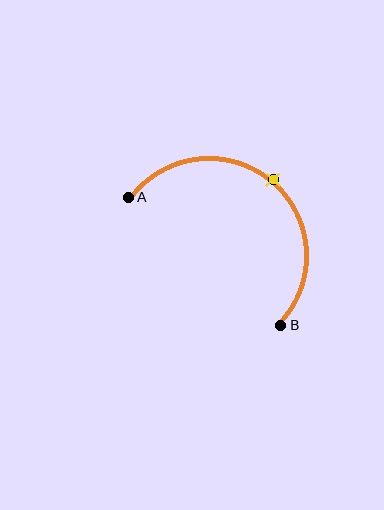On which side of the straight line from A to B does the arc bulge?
The arc bulges above and to the right of the straight line connecting A and B.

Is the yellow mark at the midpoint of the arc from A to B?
Yes. The yellow mark lies on the arc at equal arc-length from both A and B — it is the arc midpoint.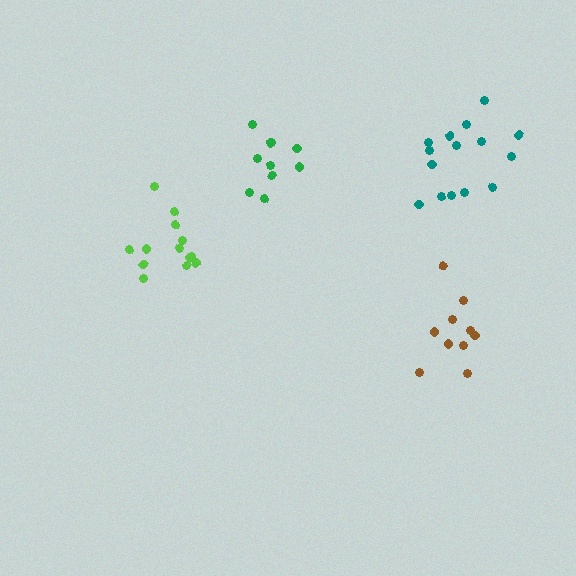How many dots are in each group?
Group 1: 10 dots, Group 2: 10 dots, Group 3: 13 dots, Group 4: 15 dots (48 total).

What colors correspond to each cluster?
The clusters are colored: brown, green, lime, teal.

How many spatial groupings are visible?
There are 4 spatial groupings.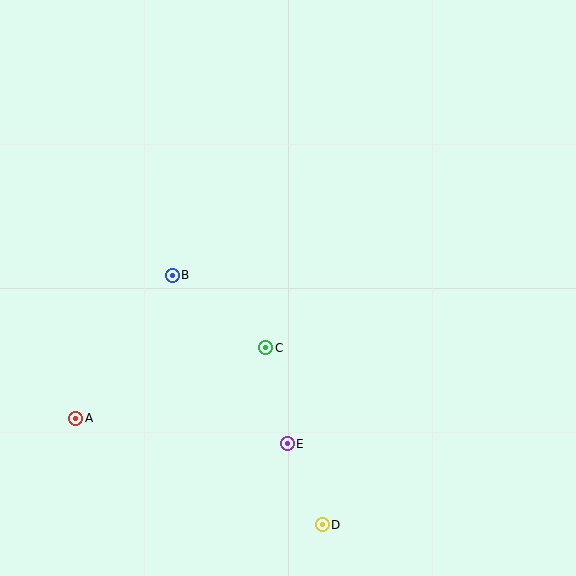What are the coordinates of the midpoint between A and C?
The midpoint between A and C is at (171, 383).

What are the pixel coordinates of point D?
Point D is at (322, 525).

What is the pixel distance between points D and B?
The distance between D and B is 291 pixels.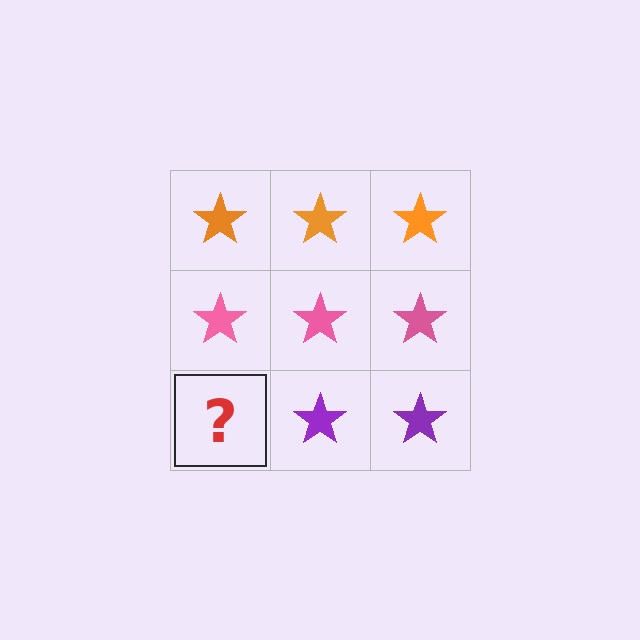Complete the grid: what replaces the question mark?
The question mark should be replaced with a purple star.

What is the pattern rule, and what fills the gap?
The rule is that each row has a consistent color. The gap should be filled with a purple star.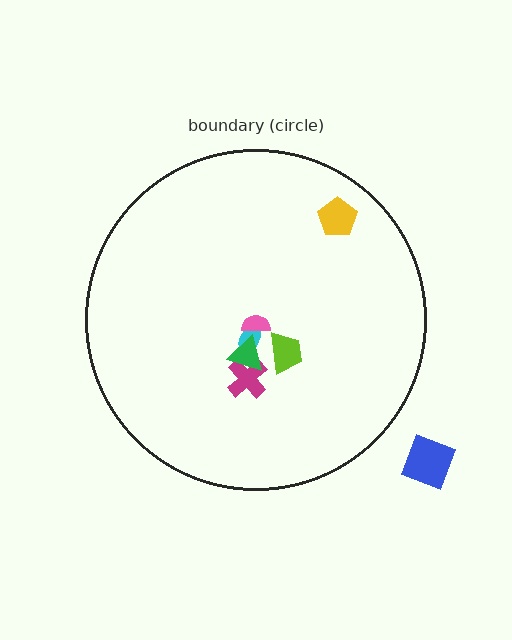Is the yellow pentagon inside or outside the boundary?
Inside.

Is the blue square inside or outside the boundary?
Outside.